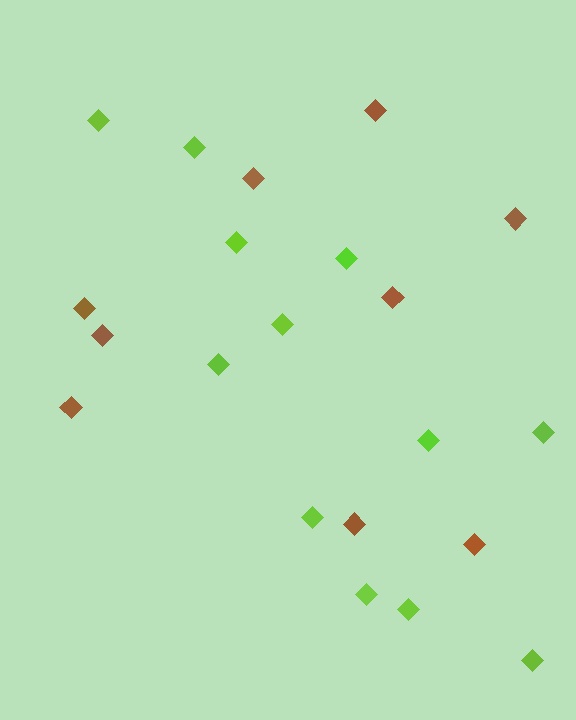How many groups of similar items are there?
There are 2 groups: one group of lime diamonds (12) and one group of brown diamonds (9).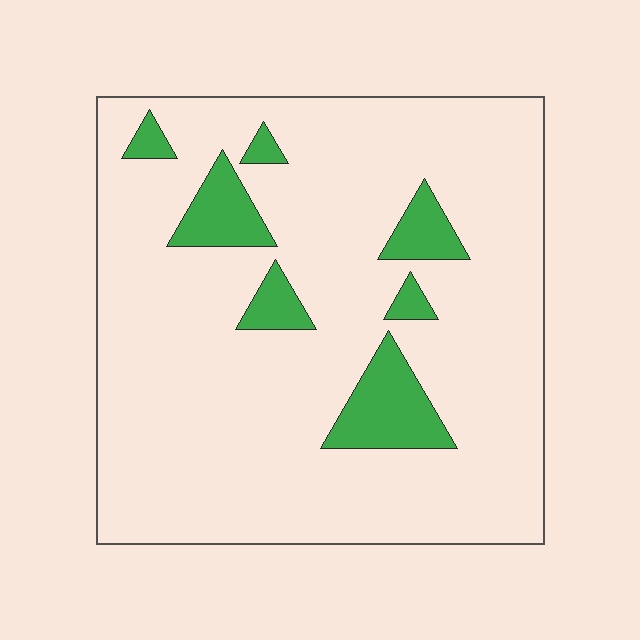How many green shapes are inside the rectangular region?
7.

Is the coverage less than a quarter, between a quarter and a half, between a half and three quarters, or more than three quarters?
Less than a quarter.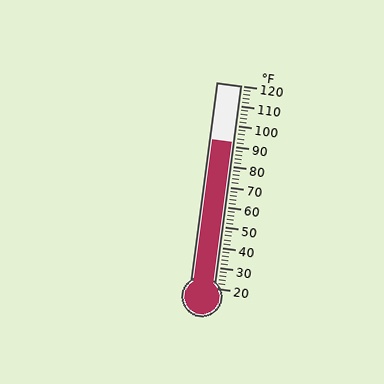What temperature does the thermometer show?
The thermometer shows approximately 92°F.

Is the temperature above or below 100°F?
The temperature is below 100°F.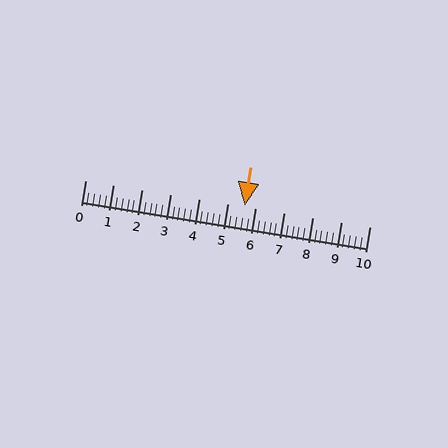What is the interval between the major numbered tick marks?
The major tick marks are spaced 1 units apart.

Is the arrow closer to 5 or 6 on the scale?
The arrow is closer to 6.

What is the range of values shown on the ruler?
The ruler shows values from 0 to 10.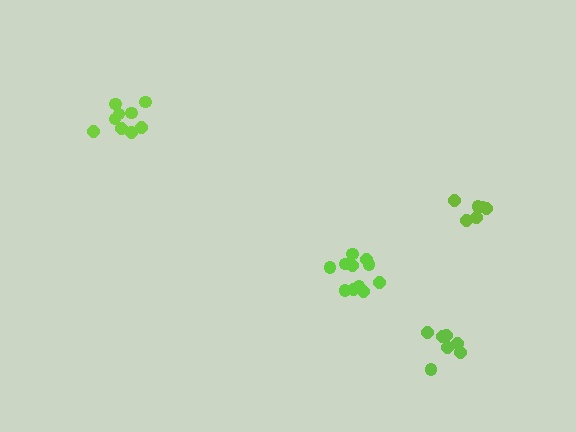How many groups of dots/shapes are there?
There are 4 groups.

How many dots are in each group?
Group 1: 9 dots, Group 2: 7 dots, Group 3: 6 dots, Group 4: 11 dots (33 total).